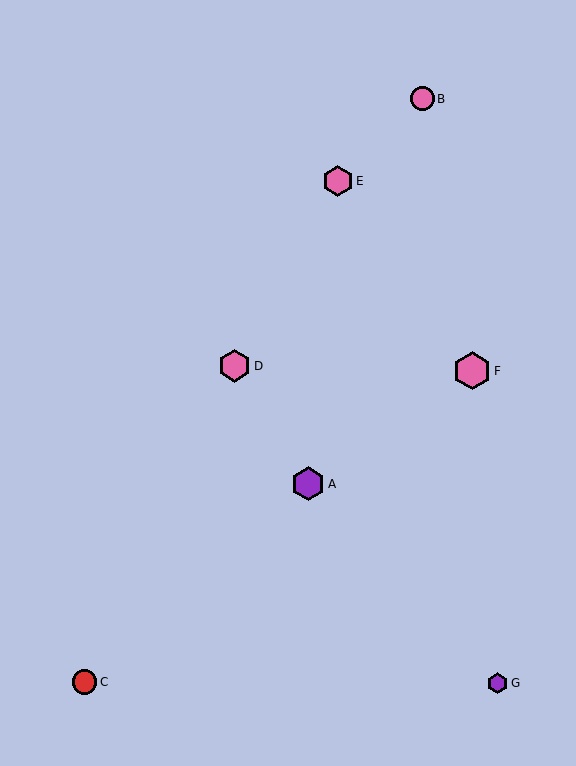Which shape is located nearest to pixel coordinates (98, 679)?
The red circle (labeled C) at (85, 682) is nearest to that location.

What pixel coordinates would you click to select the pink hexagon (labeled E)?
Click at (338, 181) to select the pink hexagon E.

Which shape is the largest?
The pink hexagon (labeled F) is the largest.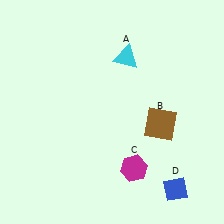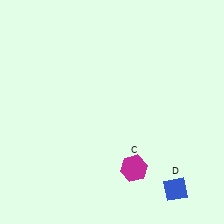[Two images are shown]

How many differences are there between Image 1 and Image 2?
There are 2 differences between the two images.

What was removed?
The brown square (B), the cyan triangle (A) were removed in Image 2.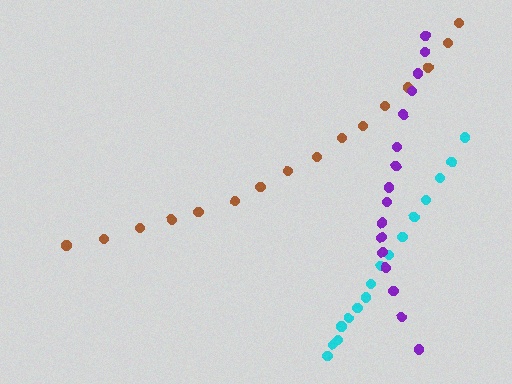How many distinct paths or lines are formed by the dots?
There are 3 distinct paths.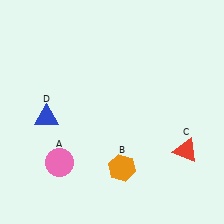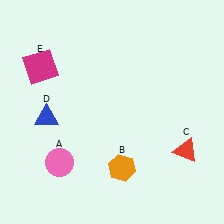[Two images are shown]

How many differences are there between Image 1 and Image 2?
There is 1 difference between the two images.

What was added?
A magenta square (E) was added in Image 2.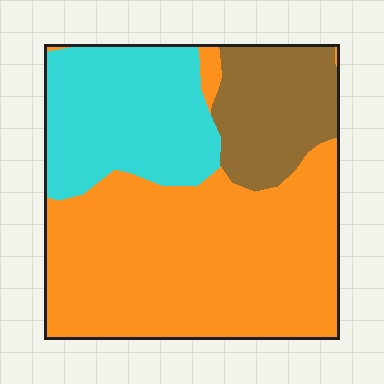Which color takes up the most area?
Orange, at roughly 55%.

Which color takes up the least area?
Brown, at roughly 15%.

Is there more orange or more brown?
Orange.